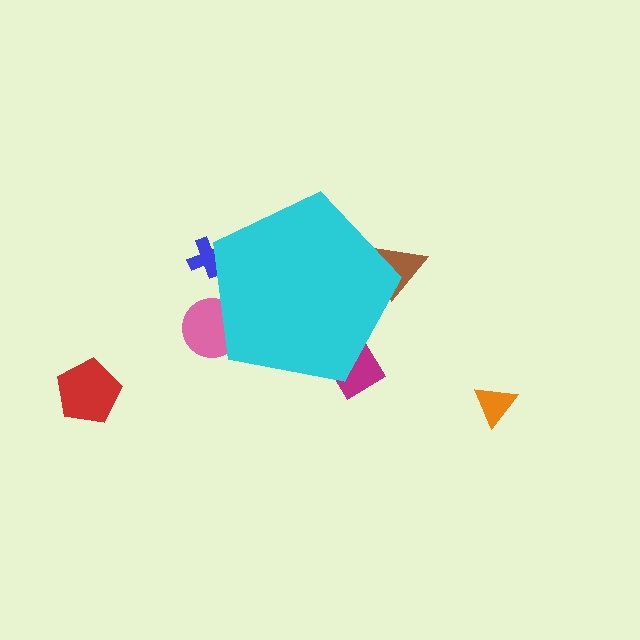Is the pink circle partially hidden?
Yes, the pink circle is partially hidden behind the cyan pentagon.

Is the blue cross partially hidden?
Yes, the blue cross is partially hidden behind the cyan pentagon.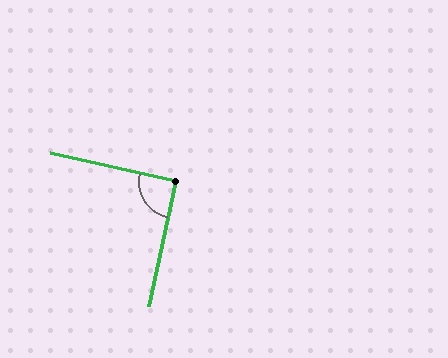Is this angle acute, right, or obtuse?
It is approximately a right angle.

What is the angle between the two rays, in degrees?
Approximately 90 degrees.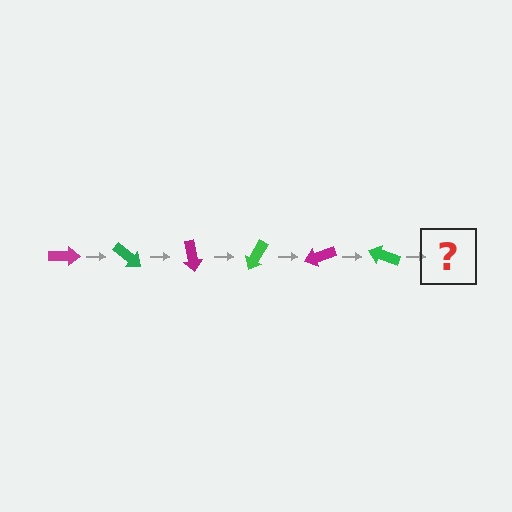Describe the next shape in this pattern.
It should be a magenta arrow, rotated 240 degrees from the start.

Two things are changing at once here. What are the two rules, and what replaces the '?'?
The two rules are that it rotates 40 degrees each step and the color cycles through magenta and green. The '?' should be a magenta arrow, rotated 240 degrees from the start.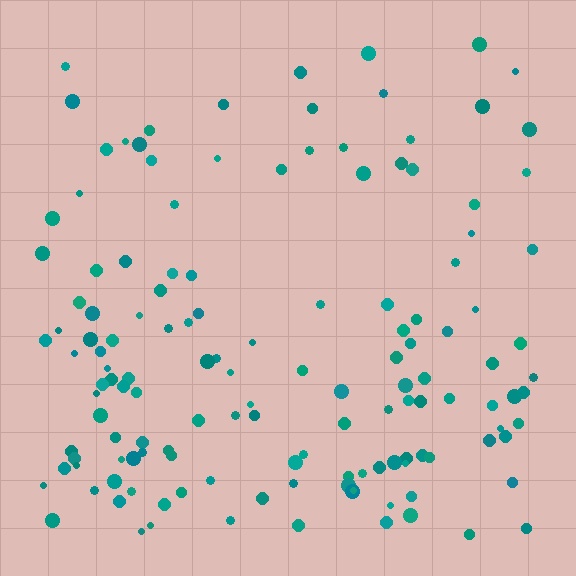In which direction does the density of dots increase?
From top to bottom, with the bottom side densest.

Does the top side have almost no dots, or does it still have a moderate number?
Still a moderate number, just noticeably fewer than the bottom.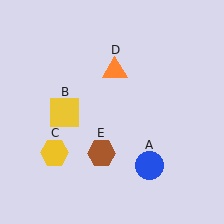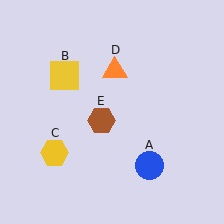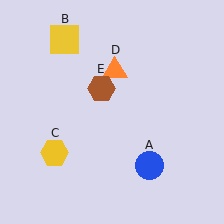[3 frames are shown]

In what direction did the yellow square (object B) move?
The yellow square (object B) moved up.